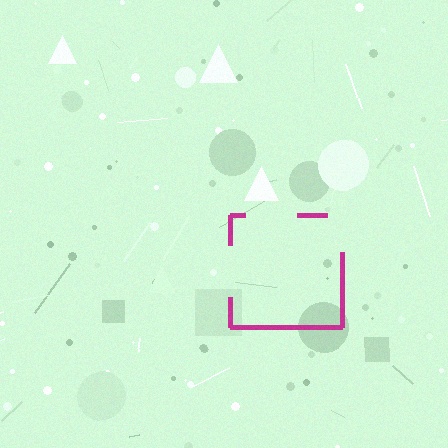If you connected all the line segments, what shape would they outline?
They would outline a square.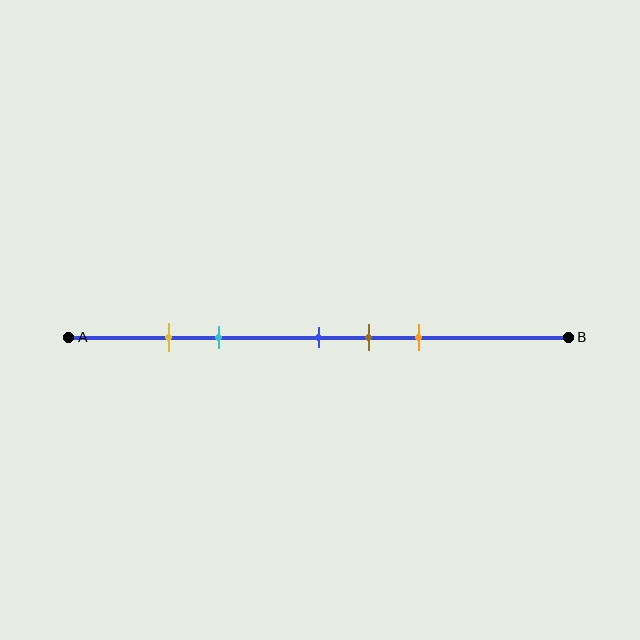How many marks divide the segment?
There are 5 marks dividing the segment.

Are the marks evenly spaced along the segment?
No, the marks are not evenly spaced.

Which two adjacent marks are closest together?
The yellow and cyan marks are the closest adjacent pair.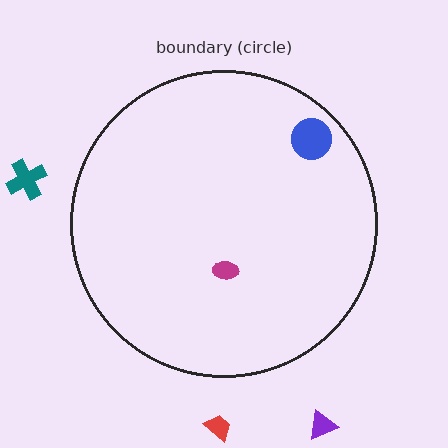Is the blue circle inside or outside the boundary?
Inside.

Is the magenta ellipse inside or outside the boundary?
Inside.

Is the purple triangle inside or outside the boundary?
Outside.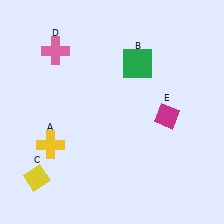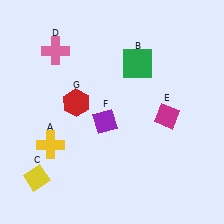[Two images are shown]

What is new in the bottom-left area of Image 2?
A purple diamond (F) was added in the bottom-left area of Image 2.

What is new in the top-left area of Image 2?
A red hexagon (G) was added in the top-left area of Image 2.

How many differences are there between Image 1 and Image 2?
There are 2 differences between the two images.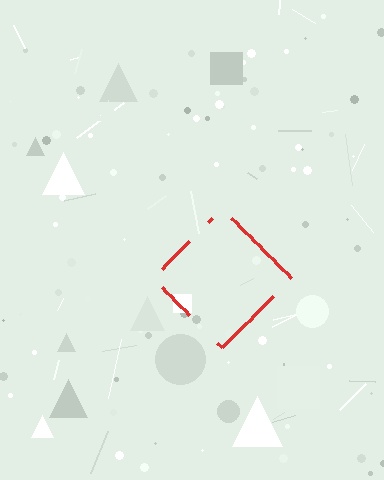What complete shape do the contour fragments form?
The contour fragments form a diamond.